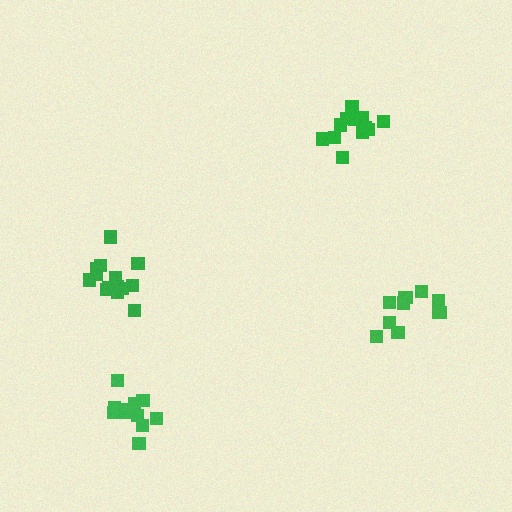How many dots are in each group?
Group 1: 14 dots, Group 2: 12 dots, Group 3: 11 dots, Group 4: 11 dots (48 total).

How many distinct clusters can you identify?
There are 4 distinct clusters.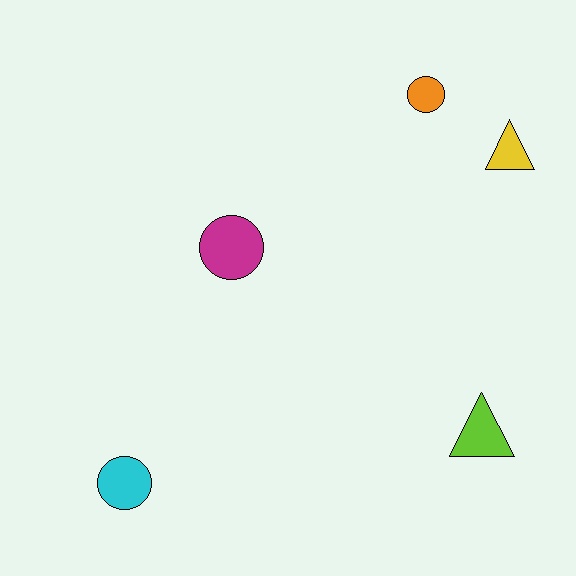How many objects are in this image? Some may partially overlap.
There are 5 objects.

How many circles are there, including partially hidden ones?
There are 3 circles.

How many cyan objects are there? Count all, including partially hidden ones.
There is 1 cyan object.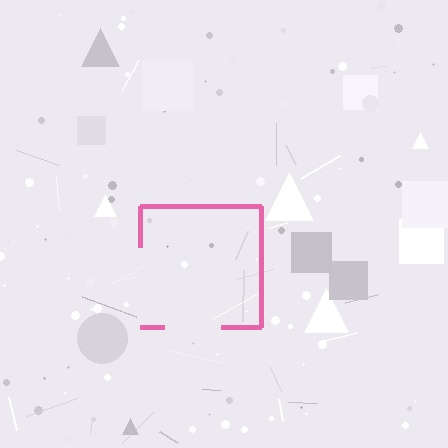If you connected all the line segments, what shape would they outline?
They would outline a square.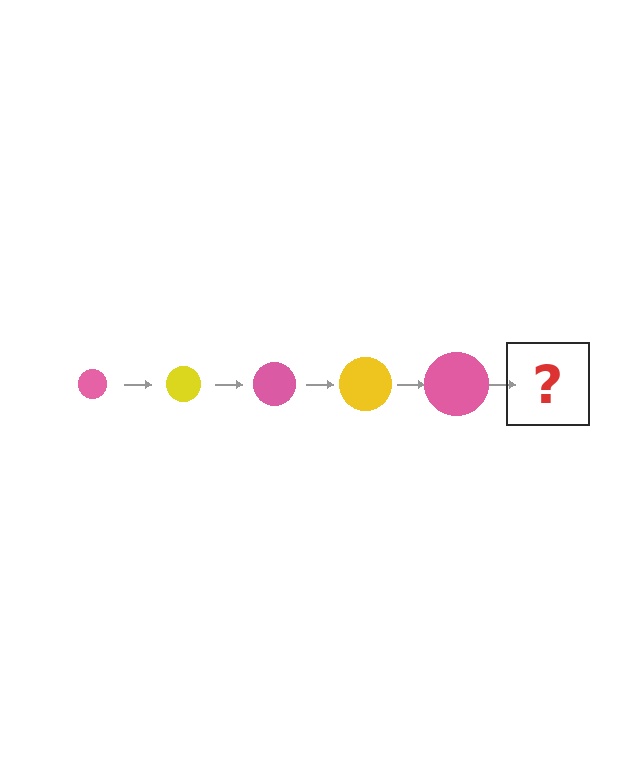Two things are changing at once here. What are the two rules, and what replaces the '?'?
The two rules are that the circle grows larger each step and the color cycles through pink and yellow. The '?' should be a yellow circle, larger than the previous one.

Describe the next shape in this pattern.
It should be a yellow circle, larger than the previous one.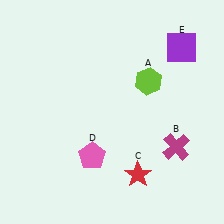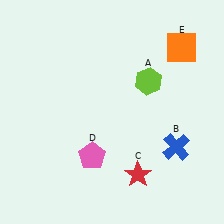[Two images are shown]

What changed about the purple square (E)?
In Image 1, E is purple. In Image 2, it changed to orange.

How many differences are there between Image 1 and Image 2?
There are 2 differences between the two images.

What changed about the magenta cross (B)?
In Image 1, B is magenta. In Image 2, it changed to blue.